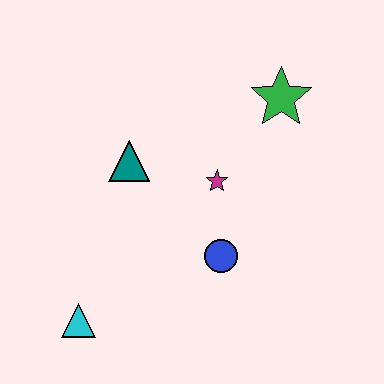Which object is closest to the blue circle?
The magenta star is closest to the blue circle.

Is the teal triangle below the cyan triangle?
No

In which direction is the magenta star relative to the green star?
The magenta star is below the green star.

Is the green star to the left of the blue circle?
No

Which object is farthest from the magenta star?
The cyan triangle is farthest from the magenta star.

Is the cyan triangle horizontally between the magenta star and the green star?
No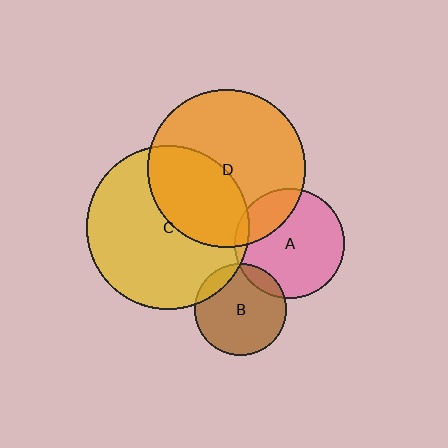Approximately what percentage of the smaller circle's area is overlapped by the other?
Approximately 10%.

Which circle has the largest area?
Circle C (yellow).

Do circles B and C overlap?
Yes.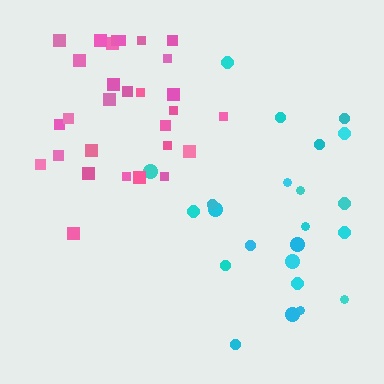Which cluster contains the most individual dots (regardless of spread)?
Pink (30).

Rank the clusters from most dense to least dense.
pink, cyan.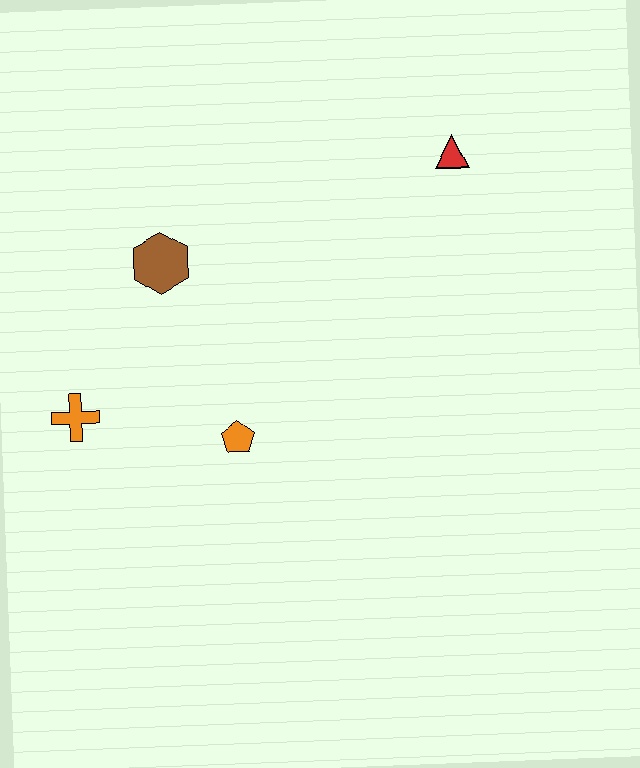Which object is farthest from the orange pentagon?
The red triangle is farthest from the orange pentagon.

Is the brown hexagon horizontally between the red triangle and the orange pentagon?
No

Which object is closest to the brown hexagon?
The orange cross is closest to the brown hexagon.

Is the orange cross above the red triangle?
No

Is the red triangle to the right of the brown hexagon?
Yes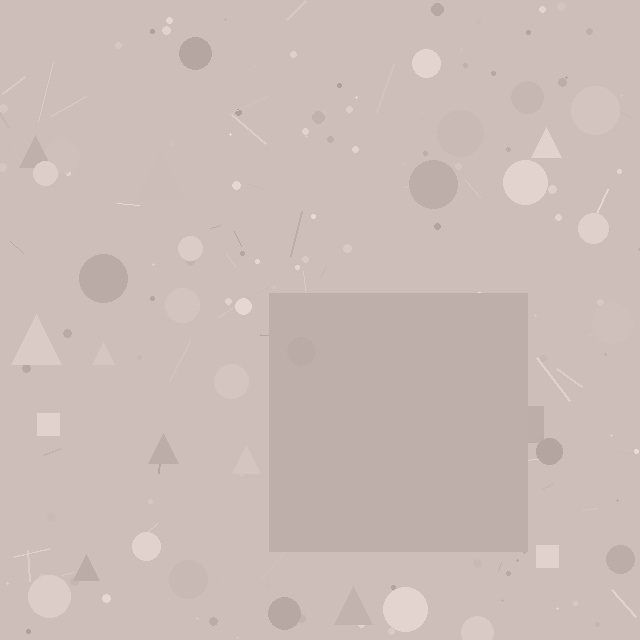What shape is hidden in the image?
A square is hidden in the image.